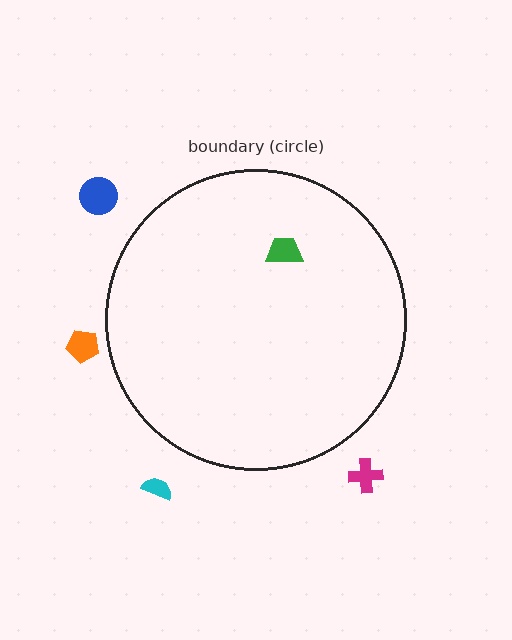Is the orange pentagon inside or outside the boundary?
Outside.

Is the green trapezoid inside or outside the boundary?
Inside.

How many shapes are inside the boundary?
1 inside, 4 outside.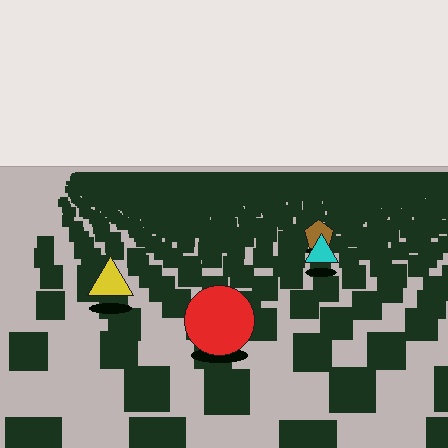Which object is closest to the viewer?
The red circle is closest. The texture marks near it are larger and more spread out.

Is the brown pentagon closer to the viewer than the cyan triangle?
No. The cyan triangle is closer — you can tell from the texture gradient: the ground texture is coarser near it.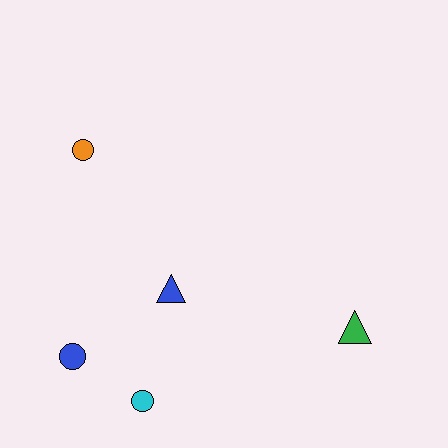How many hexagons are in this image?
There are no hexagons.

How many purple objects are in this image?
There are no purple objects.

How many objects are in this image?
There are 5 objects.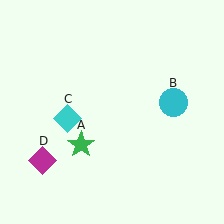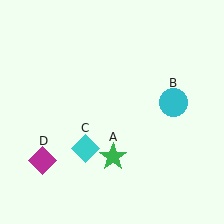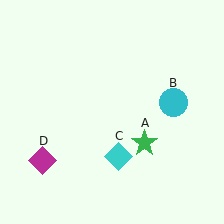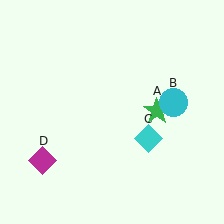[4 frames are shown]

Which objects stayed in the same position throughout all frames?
Cyan circle (object B) and magenta diamond (object D) remained stationary.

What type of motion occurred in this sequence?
The green star (object A), cyan diamond (object C) rotated counterclockwise around the center of the scene.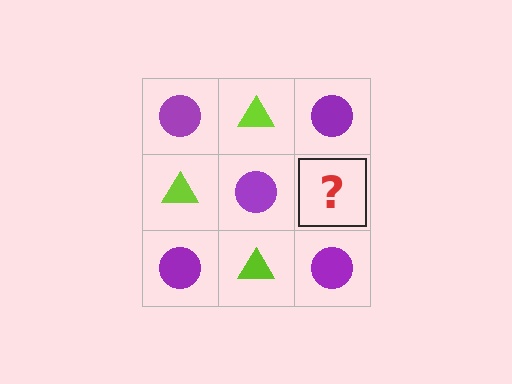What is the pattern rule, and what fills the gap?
The rule is that it alternates purple circle and lime triangle in a checkerboard pattern. The gap should be filled with a lime triangle.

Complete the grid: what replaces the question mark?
The question mark should be replaced with a lime triangle.